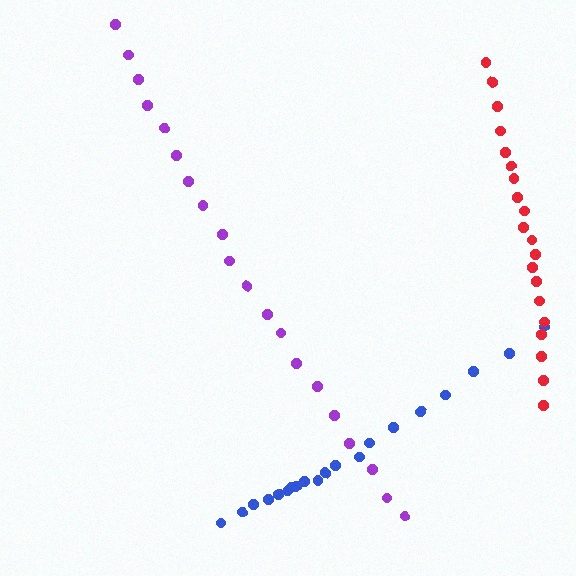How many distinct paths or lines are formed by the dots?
There are 3 distinct paths.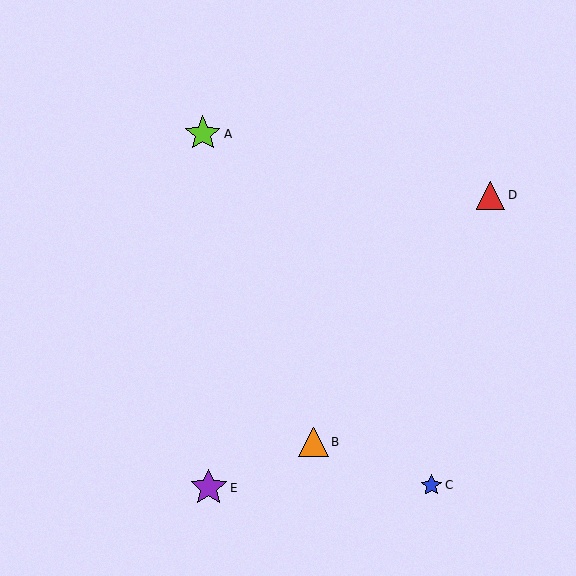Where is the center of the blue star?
The center of the blue star is at (431, 485).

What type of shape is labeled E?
Shape E is a purple star.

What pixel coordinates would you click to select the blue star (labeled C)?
Click at (431, 485) to select the blue star C.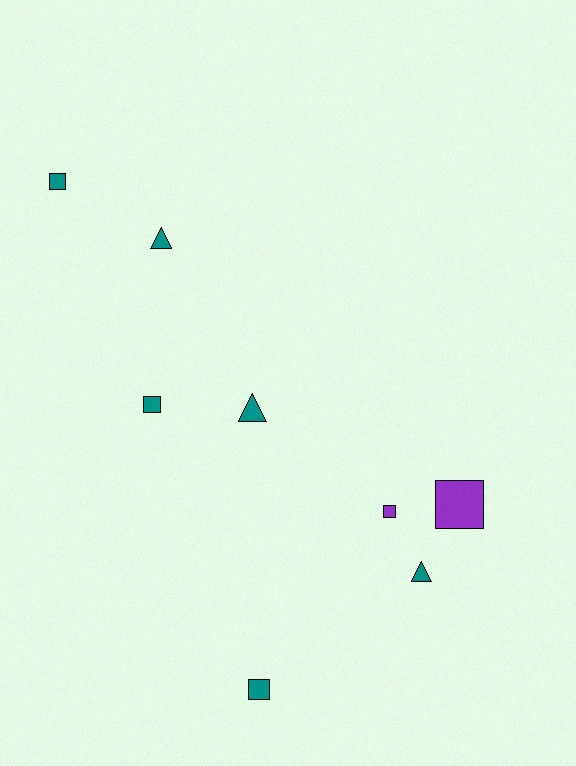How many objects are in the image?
There are 8 objects.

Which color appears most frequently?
Teal, with 6 objects.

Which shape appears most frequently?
Square, with 5 objects.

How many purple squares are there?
There are 2 purple squares.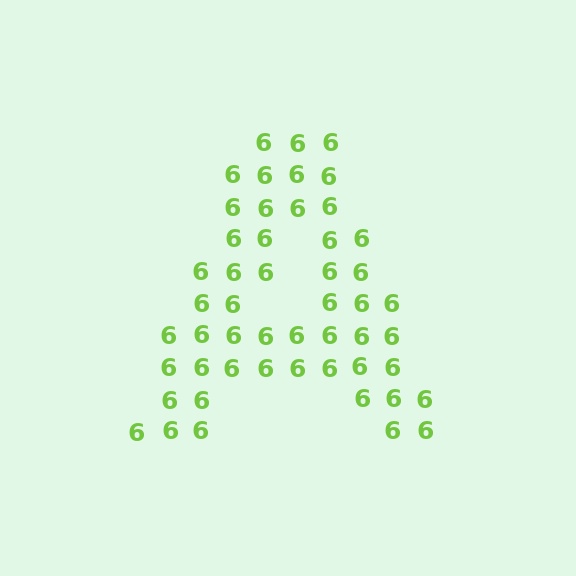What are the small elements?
The small elements are digit 6's.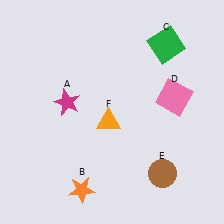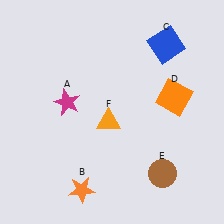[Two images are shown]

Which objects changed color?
C changed from green to blue. D changed from pink to orange.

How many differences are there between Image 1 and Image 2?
There are 2 differences between the two images.